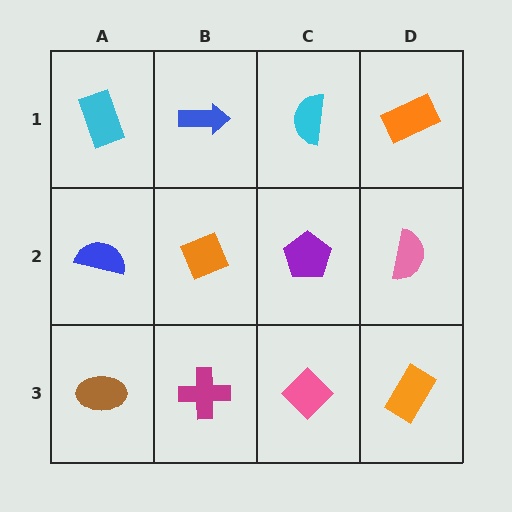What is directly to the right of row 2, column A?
An orange diamond.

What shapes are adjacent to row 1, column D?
A pink semicircle (row 2, column D), a cyan semicircle (row 1, column C).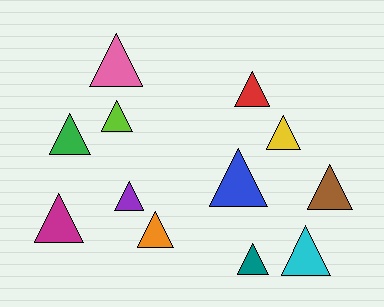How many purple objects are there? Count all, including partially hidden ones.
There is 1 purple object.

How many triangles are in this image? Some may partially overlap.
There are 12 triangles.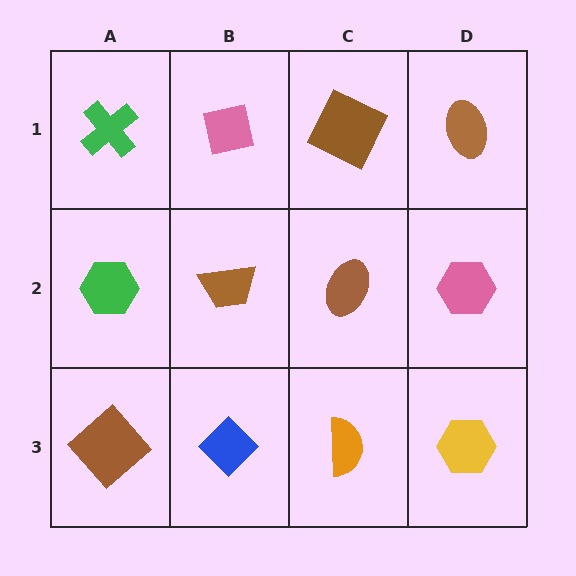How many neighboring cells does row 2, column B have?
4.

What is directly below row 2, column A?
A brown diamond.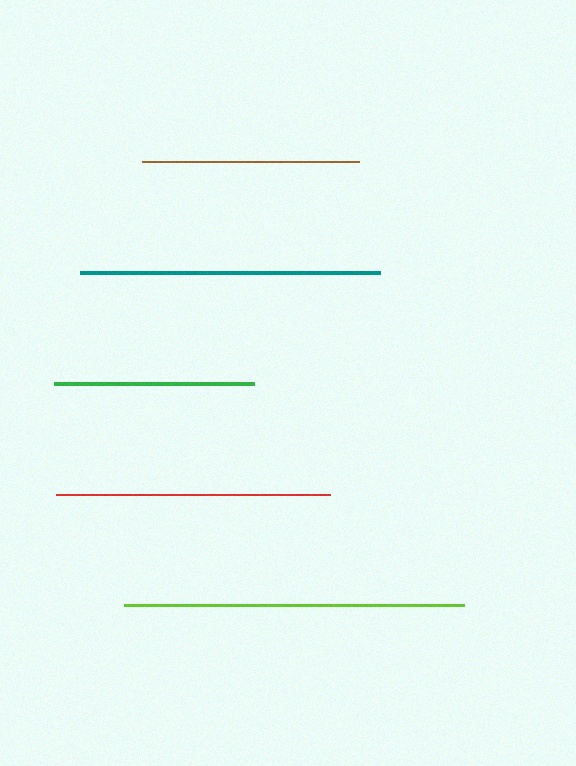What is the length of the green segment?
The green segment is approximately 200 pixels long.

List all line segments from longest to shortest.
From longest to shortest: lime, teal, red, brown, green.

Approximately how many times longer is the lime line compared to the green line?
The lime line is approximately 1.7 times the length of the green line.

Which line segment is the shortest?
The green line is the shortest at approximately 200 pixels.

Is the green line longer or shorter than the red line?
The red line is longer than the green line.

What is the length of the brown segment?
The brown segment is approximately 216 pixels long.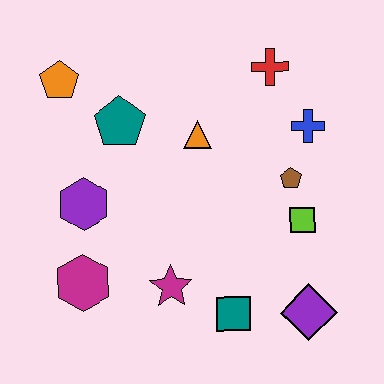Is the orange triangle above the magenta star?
Yes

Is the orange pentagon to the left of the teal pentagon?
Yes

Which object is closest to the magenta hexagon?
The purple hexagon is closest to the magenta hexagon.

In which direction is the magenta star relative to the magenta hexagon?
The magenta star is to the right of the magenta hexagon.